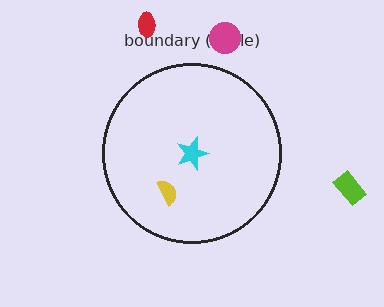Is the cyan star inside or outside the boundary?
Inside.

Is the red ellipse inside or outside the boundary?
Outside.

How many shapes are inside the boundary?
2 inside, 3 outside.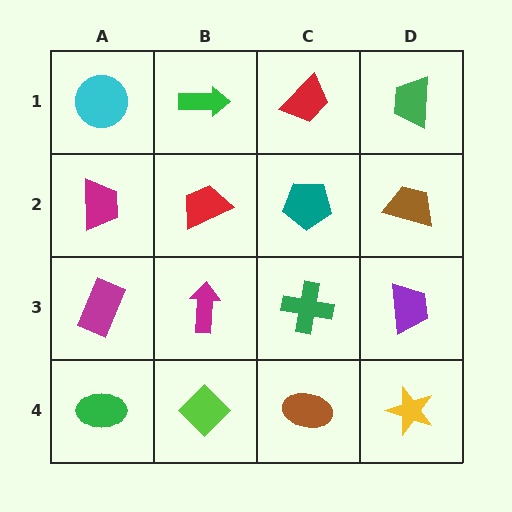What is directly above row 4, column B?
A magenta arrow.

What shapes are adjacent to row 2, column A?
A cyan circle (row 1, column A), a magenta rectangle (row 3, column A), a red trapezoid (row 2, column B).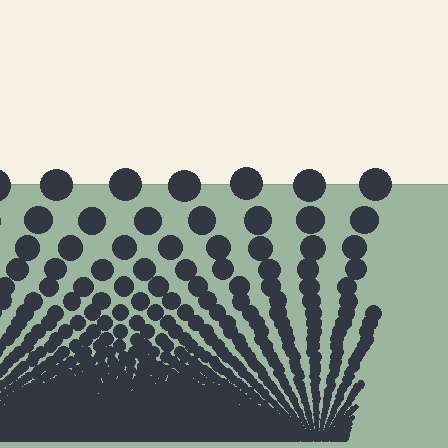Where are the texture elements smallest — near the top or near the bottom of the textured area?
Near the bottom.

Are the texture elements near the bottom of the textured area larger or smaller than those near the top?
Smaller. The gradient is inverted — elements near the bottom are smaller and denser.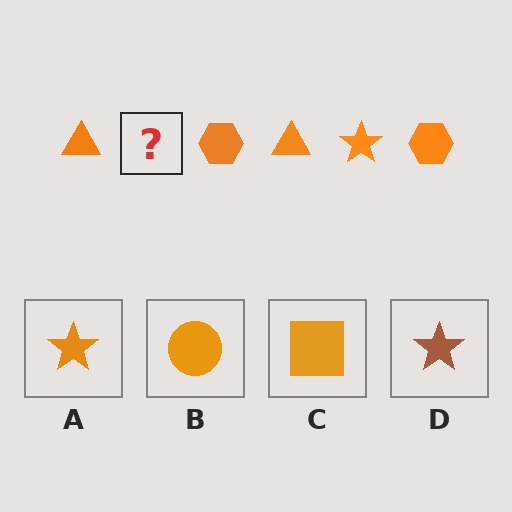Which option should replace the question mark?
Option A.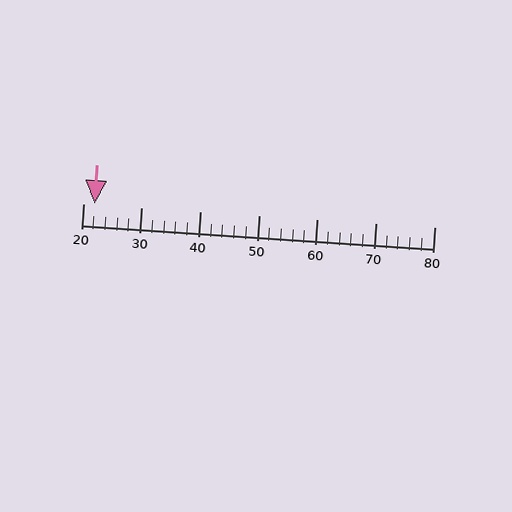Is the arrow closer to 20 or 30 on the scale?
The arrow is closer to 20.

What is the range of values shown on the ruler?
The ruler shows values from 20 to 80.